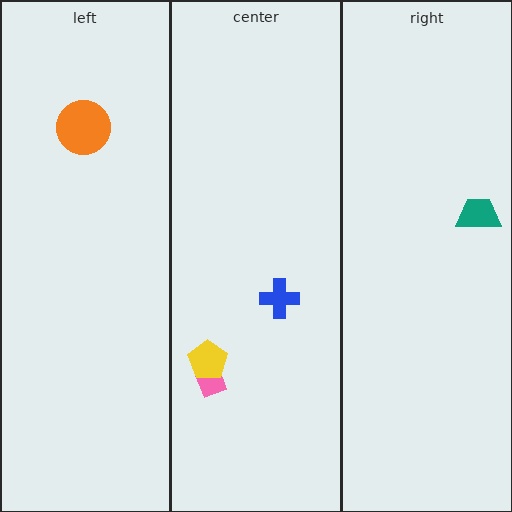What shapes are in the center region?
The pink diamond, the blue cross, the yellow pentagon.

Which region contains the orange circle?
The left region.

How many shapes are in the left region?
1.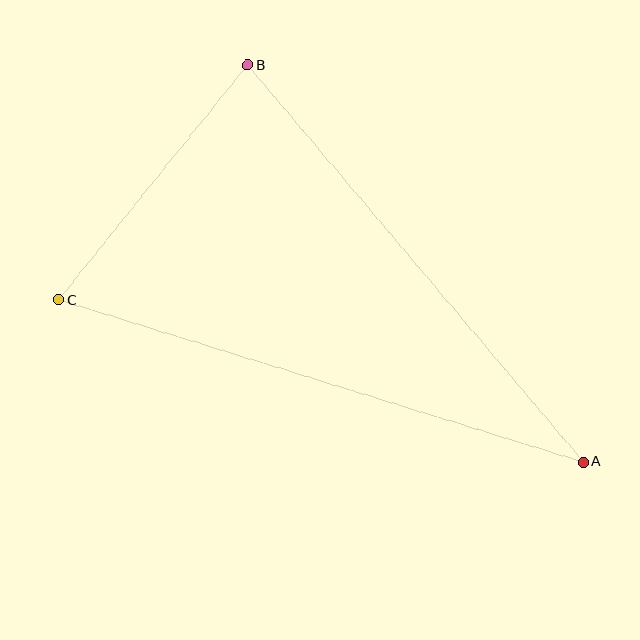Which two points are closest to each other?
Points B and C are closest to each other.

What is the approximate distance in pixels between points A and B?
The distance between A and B is approximately 520 pixels.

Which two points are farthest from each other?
Points A and C are farthest from each other.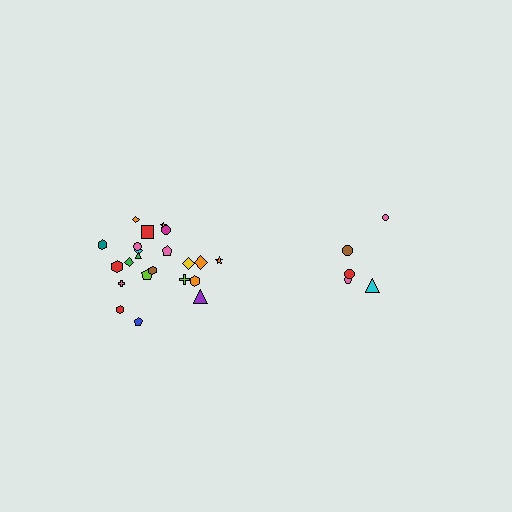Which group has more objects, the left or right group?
The left group.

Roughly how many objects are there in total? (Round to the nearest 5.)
Roughly 25 objects in total.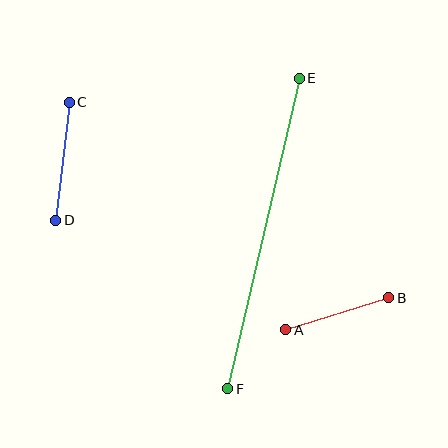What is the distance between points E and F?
The distance is approximately 319 pixels.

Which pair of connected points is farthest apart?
Points E and F are farthest apart.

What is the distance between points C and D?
The distance is approximately 118 pixels.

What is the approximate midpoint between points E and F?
The midpoint is at approximately (263, 234) pixels.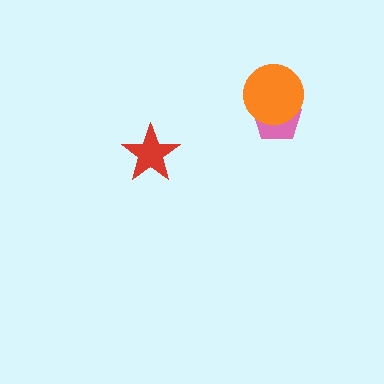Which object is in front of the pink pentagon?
The orange circle is in front of the pink pentagon.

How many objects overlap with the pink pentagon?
1 object overlaps with the pink pentagon.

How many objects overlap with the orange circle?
1 object overlaps with the orange circle.